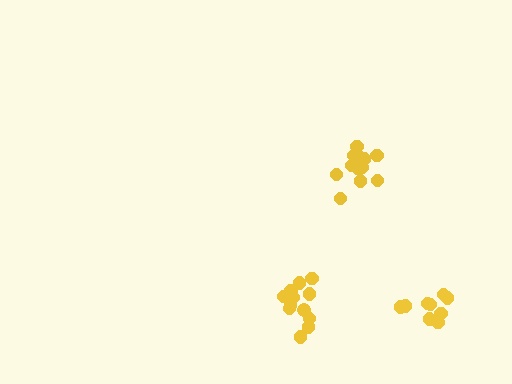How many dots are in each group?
Group 1: 14 dots, Group 2: 12 dots, Group 3: 9 dots (35 total).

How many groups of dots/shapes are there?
There are 3 groups.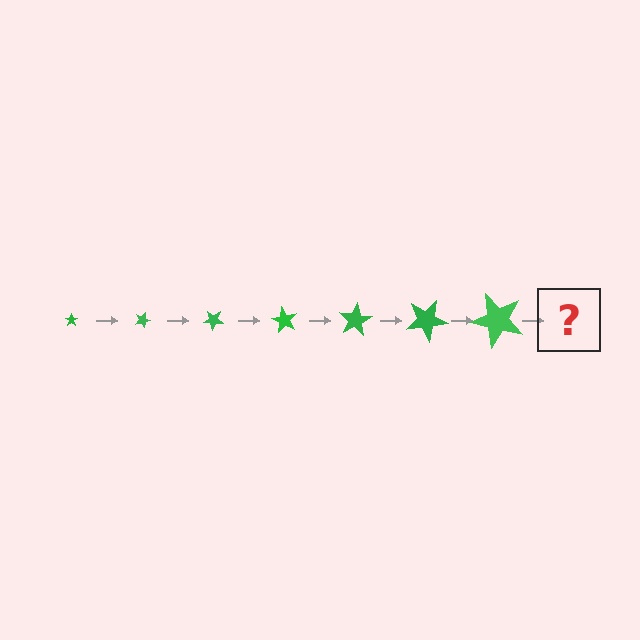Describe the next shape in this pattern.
It should be a star, larger than the previous one and rotated 140 degrees from the start.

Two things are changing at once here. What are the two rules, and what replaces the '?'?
The two rules are that the star grows larger each step and it rotates 20 degrees each step. The '?' should be a star, larger than the previous one and rotated 140 degrees from the start.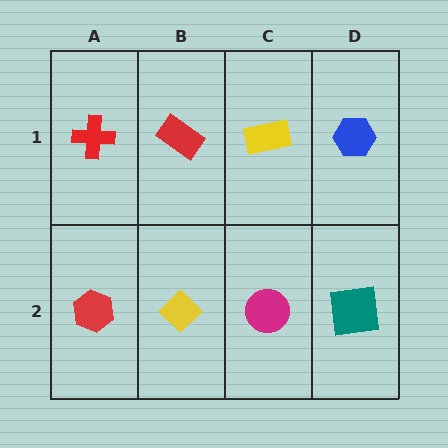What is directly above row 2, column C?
A yellow rectangle.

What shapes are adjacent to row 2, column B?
A red rectangle (row 1, column B), a red hexagon (row 2, column A), a magenta circle (row 2, column C).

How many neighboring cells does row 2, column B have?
3.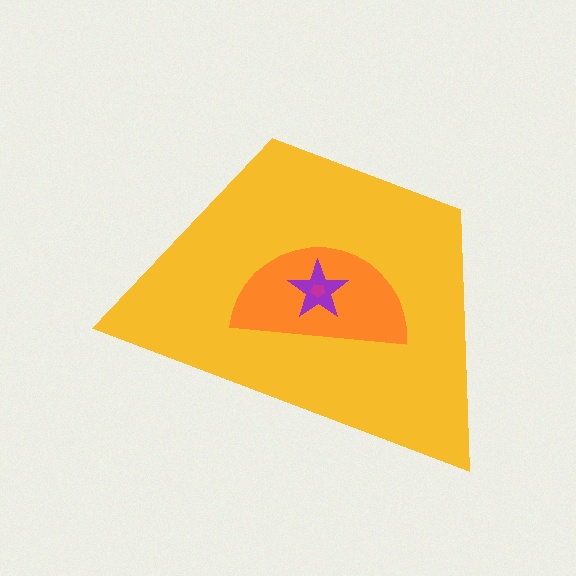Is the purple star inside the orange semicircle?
Yes.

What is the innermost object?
The magenta pentagon.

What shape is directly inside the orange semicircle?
The purple star.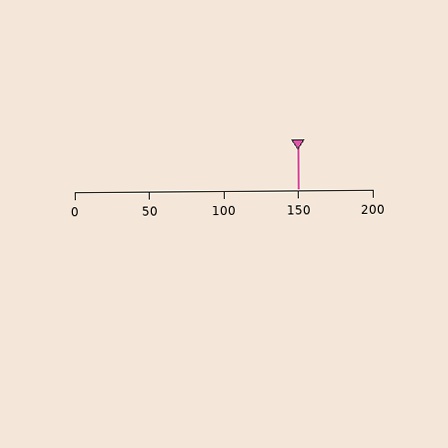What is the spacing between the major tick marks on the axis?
The major ticks are spaced 50 apart.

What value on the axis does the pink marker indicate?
The marker indicates approximately 150.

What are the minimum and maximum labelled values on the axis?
The axis runs from 0 to 200.